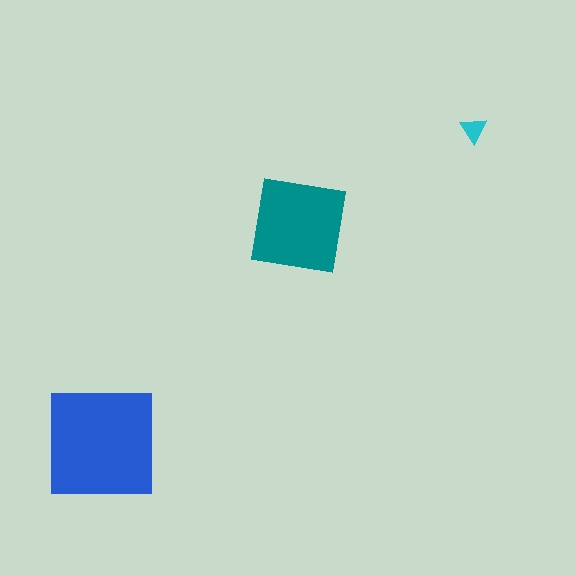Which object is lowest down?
The blue square is bottommost.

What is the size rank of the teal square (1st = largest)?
2nd.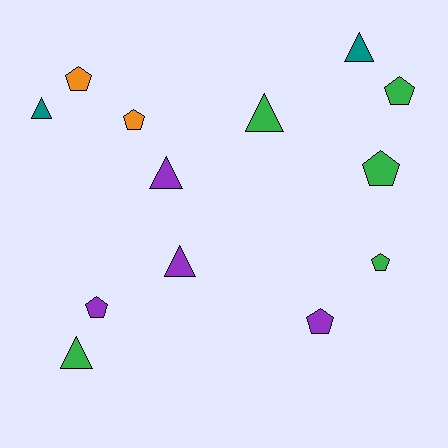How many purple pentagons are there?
There are 2 purple pentagons.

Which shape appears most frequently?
Pentagon, with 7 objects.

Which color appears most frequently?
Green, with 5 objects.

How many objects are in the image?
There are 13 objects.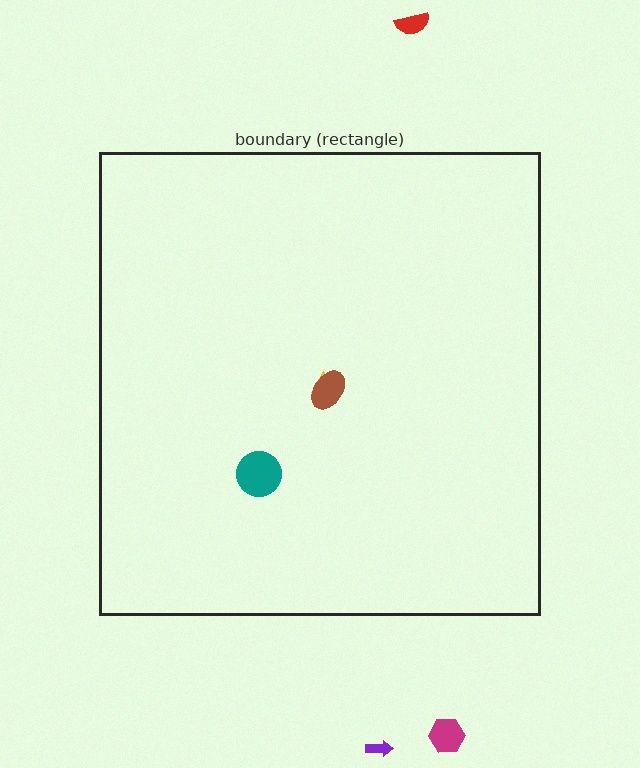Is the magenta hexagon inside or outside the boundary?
Outside.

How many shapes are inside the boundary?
3 inside, 3 outside.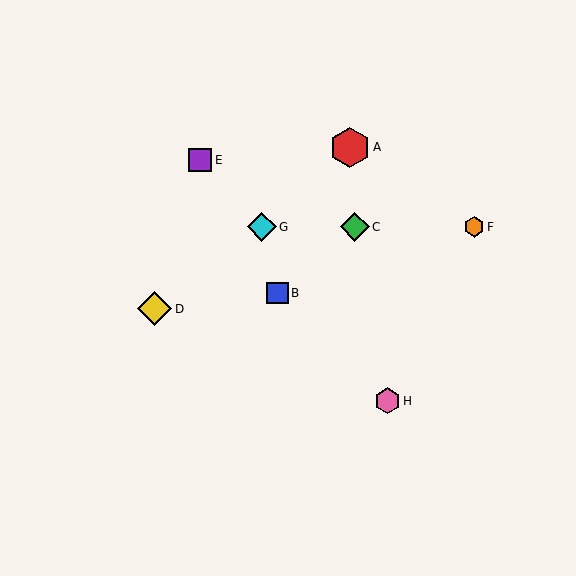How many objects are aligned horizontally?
3 objects (C, F, G) are aligned horizontally.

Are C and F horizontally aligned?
Yes, both are at y≈227.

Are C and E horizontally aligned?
No, C is at y≈227 and E is at y≈160.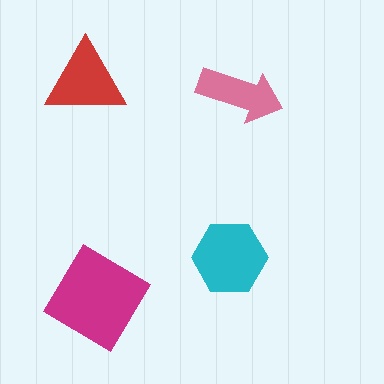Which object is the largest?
The magenta diamond.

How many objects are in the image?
There are 4 objects in the image.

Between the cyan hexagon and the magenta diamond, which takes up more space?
The magenta diamond.